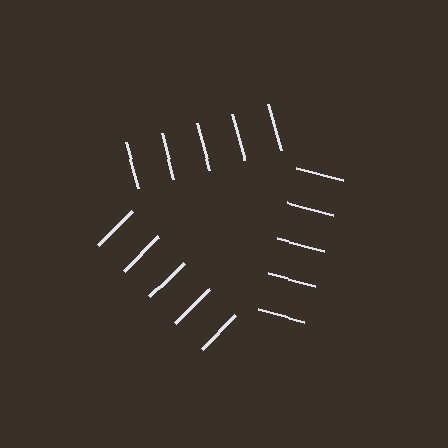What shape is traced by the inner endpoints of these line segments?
An illusory triangle — the line segments terminate on its edges but no continuous stroke is drawn.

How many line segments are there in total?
15 — 5 along each of the 3 edges.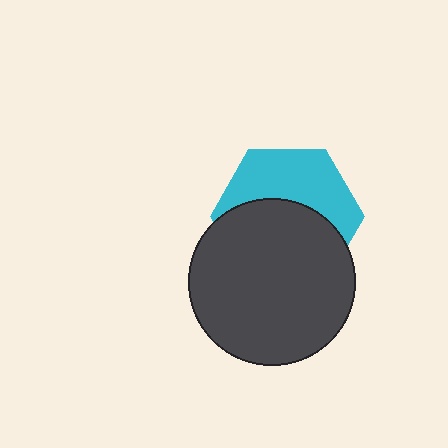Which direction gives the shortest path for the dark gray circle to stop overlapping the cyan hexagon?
Moving down gives the shortest separation.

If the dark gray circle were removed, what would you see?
You would see the complete cyan hexagon.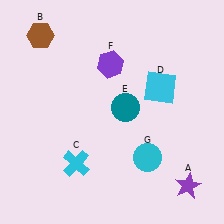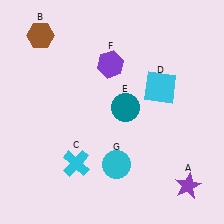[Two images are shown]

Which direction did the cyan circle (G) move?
The cyan circle (G) moved left.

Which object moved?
The cyan circle (G) moved left.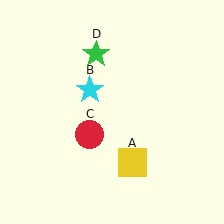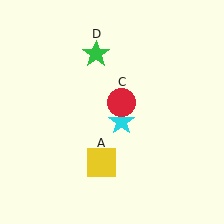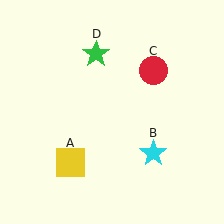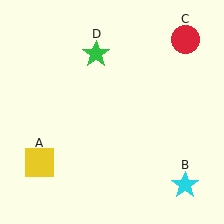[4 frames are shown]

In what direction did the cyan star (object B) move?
The cyan star (object B) moved down and to the right.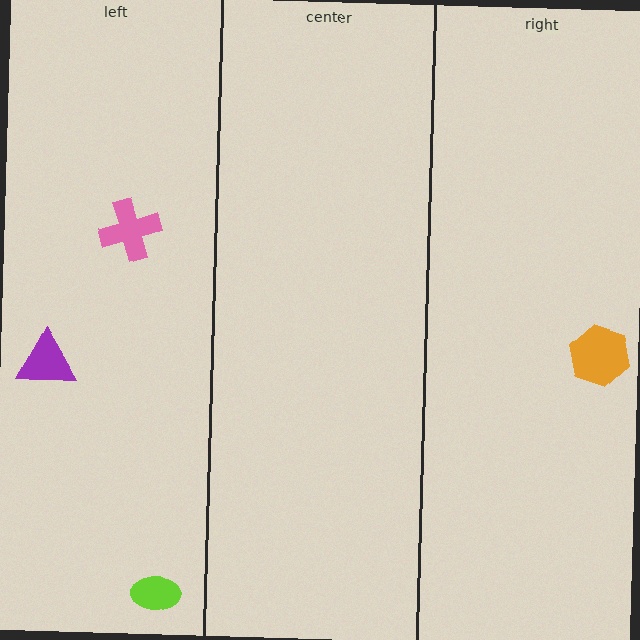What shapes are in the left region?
The purple triangle, the pink cross, the lime ellipse.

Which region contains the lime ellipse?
The left region.